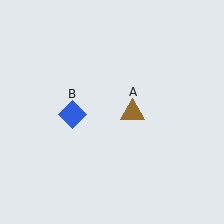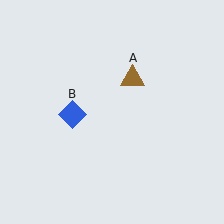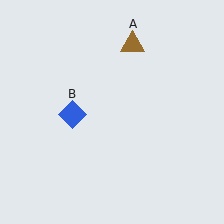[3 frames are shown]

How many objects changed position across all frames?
1 object changed position: brown triangle (object A).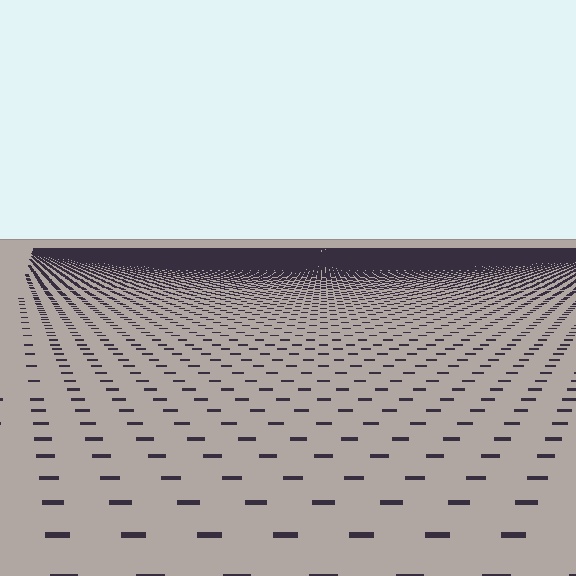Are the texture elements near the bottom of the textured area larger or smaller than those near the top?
Larger. Near the bottom, elements are closer to the viewer and appear at a bigger on-screen size.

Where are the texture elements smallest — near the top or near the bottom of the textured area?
Near the top.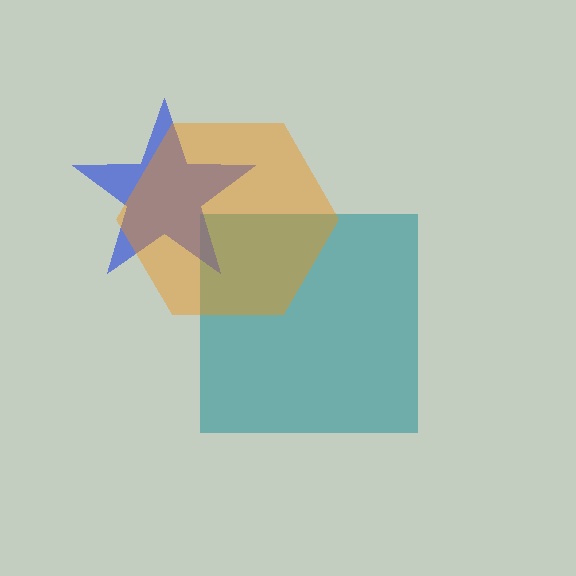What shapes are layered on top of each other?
The layered shapes are: a teal square, a blue star, an orange hexagon.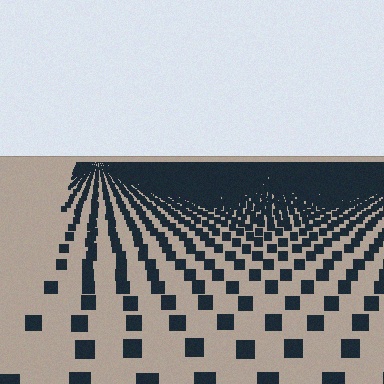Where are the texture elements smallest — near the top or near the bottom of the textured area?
Near the top.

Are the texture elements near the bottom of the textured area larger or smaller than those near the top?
Larger. Near the bottom, elements are closer to the viewer and appear at a bigger on-screen size.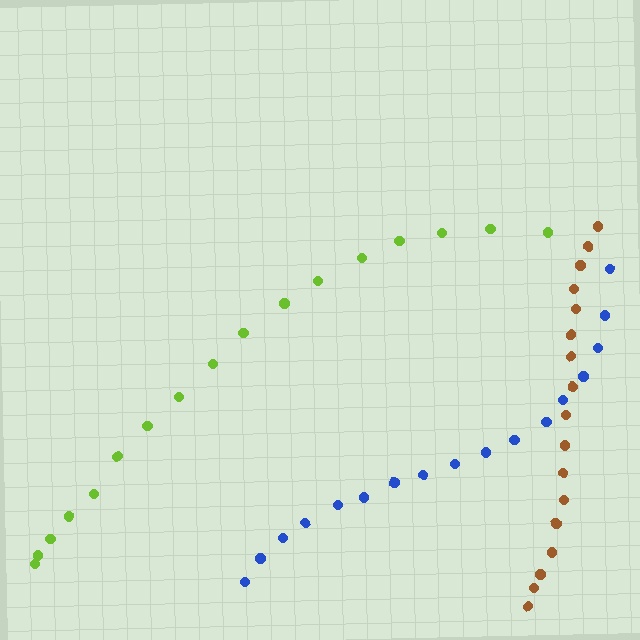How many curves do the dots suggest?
There are 3 distinct paths.